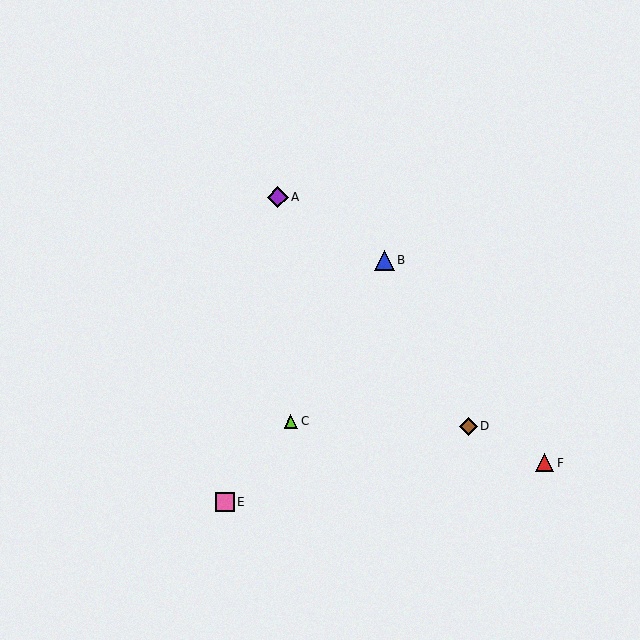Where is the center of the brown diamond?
The center of the brown diamond is at (468, 426).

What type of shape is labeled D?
Shape D is a brown diamond.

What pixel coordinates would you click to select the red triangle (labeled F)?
Click at (545, 463) to select the red triangle F.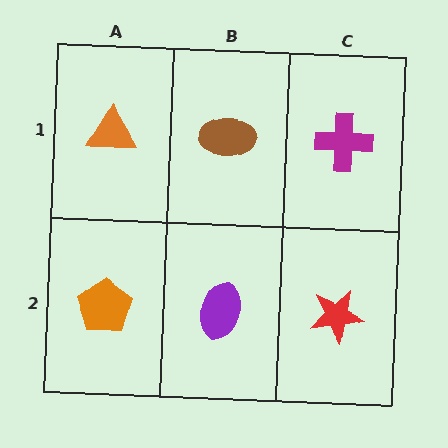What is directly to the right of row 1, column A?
A brown ellipse.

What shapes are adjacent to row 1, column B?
A purple ellipse (row 2, column B), an orange triangle (row 1, column A), a magenta cross (row 1, column C).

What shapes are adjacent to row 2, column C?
A magenta cross (row 1, column C), a purple ellipse (row 2, column B).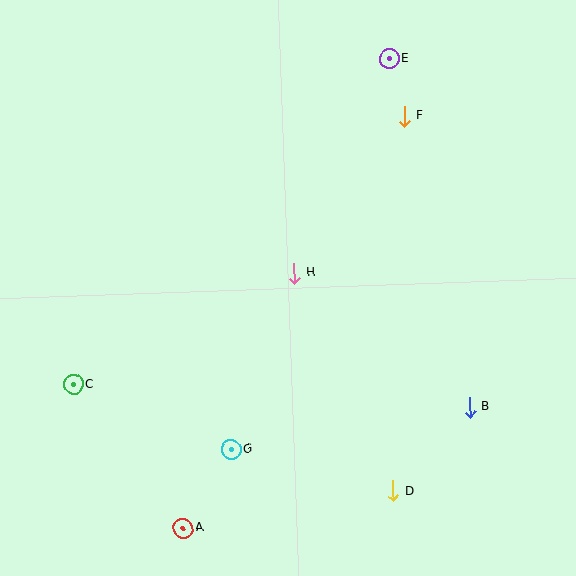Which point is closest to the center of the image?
Point H at (294, 273) is closest to the center.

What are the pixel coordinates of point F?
Point F is at (404, 116).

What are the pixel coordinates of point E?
Point E is at (389, 58).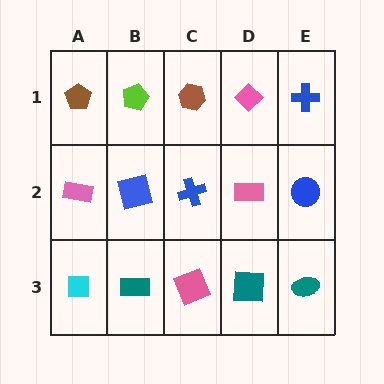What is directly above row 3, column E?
A blue circle.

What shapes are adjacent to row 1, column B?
A blue square (row 2, column B), a brown pentagon (row 1, column A), a brown hexagon (row 1, column C).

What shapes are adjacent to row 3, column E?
A blue circle (row 2, column E), a teal square (row 3, column D).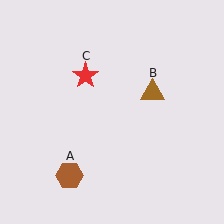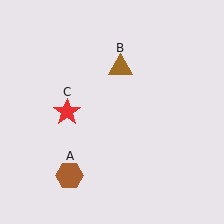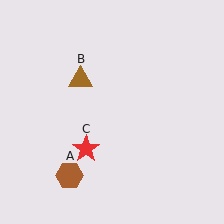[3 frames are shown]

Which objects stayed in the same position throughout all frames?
Brown hexagon (object A) remained stationary.